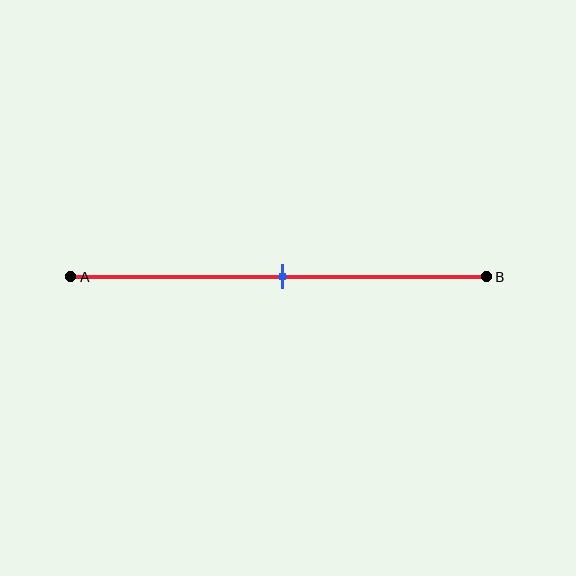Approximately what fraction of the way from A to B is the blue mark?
The blue mark is approximately 50% of the way from A to B.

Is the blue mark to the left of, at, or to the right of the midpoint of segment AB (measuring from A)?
The blue mark is approximately at the midpoint of segment AB.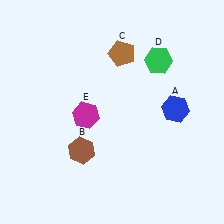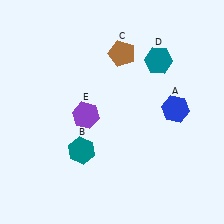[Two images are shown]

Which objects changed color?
B changed from brown to teal. D changed from green to teal. E changed from magenta to purple.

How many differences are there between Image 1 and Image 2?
There are 3 differences between the two images.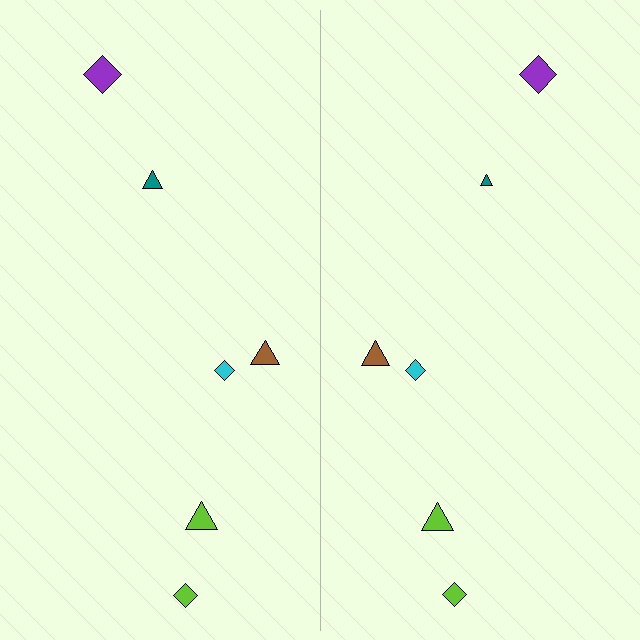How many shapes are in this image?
There are 12 shapes in this image.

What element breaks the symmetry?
The teal triangle on the right side has a different size than its mirror counterpart.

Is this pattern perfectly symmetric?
No, the pattern is not perfectly symmetric. The teal triangle on the right side has a different size than its mirror counterpart.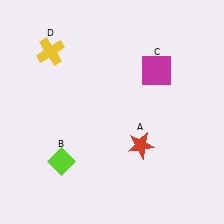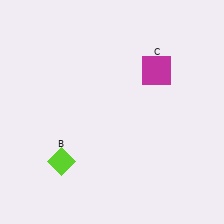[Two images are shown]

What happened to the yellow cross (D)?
The yellow cross (D) was removed in Image 2. It was in the top-left area of Image 1.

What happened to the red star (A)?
The red star (A) was removed in Image 2. It was in the bottom-right area of Image 1.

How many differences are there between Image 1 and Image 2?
There are 2 differences between the two images.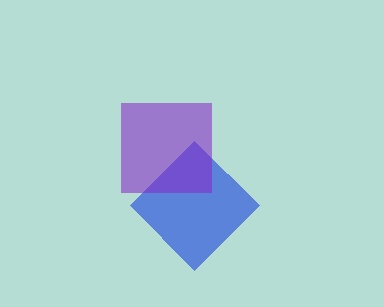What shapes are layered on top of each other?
The layered shapes are: a blue diamond, a purple square.